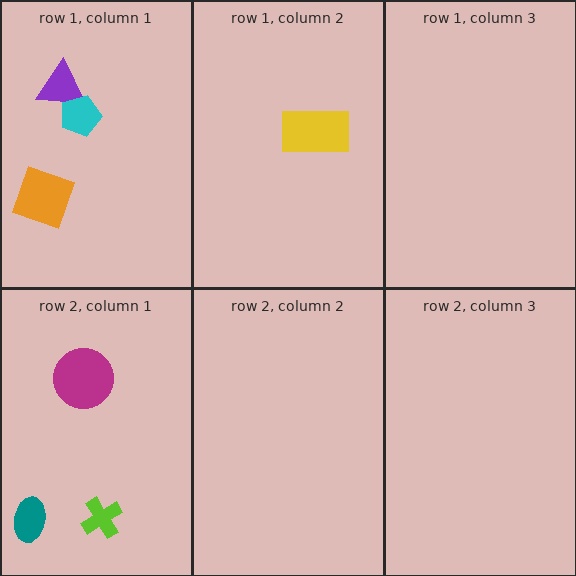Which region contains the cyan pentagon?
The row 1, column 1 region.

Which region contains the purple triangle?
The row 1, column 1 region.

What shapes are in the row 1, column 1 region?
The purple triangle, the cyan pentagon, the orange square.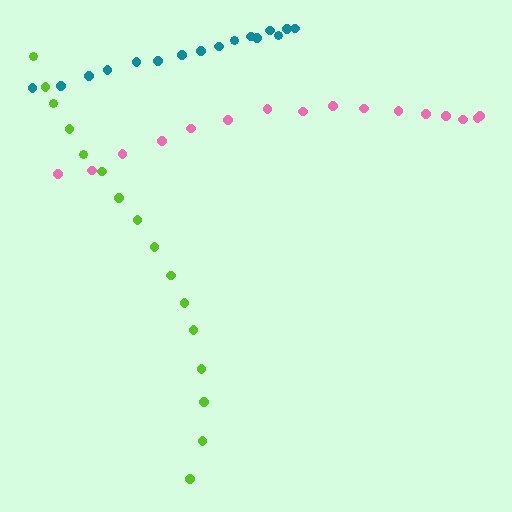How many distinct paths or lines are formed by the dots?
There are 3 distinct paths.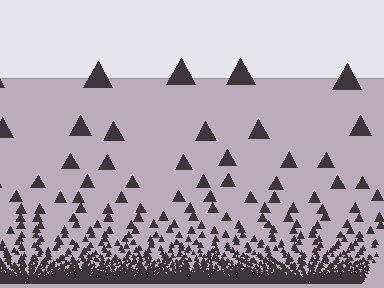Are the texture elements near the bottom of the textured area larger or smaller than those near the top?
Smaller. The gradient is inverted — elements near the bottom are smaller and denser.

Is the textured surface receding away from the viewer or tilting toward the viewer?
The surface appears to tilt toward the viewer. Texture elements get larger and sparser toward the top.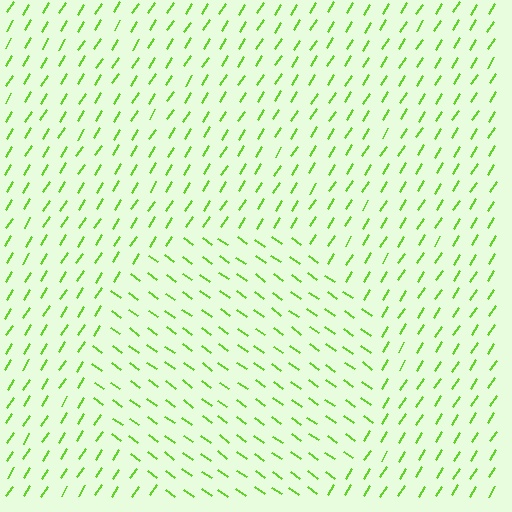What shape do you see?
I see a circle.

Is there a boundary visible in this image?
Yes, there is a texture boundary formed by a change in line orientation.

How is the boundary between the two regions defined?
The boundary is defined purely by a change in line orientation (approximately 86 degrees difference). All lines are the same color and thickness.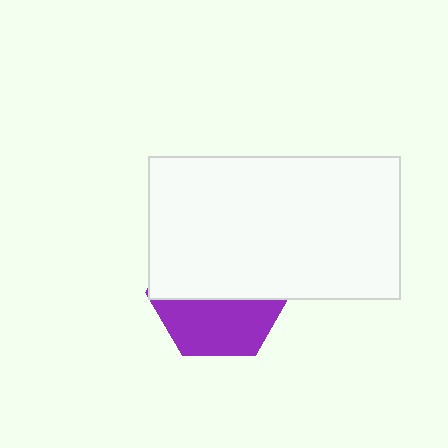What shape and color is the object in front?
The object in front is a white rectangle.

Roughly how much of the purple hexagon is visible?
A small part of it is visible (roughly 42%).